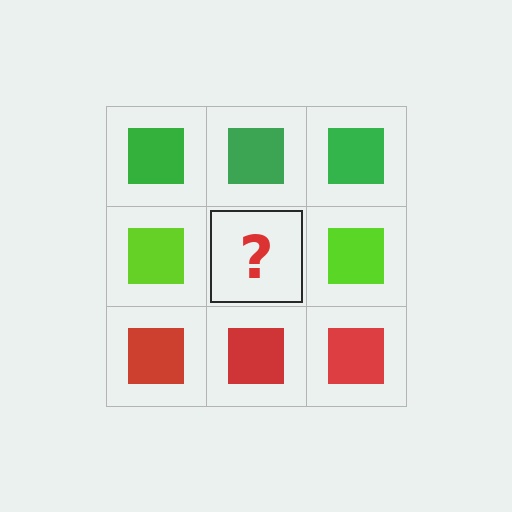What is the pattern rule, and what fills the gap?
The rule is that each row has a consistent color. The gap should be filled with a lime square.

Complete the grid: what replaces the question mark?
The question mark should be replaced with a lime square.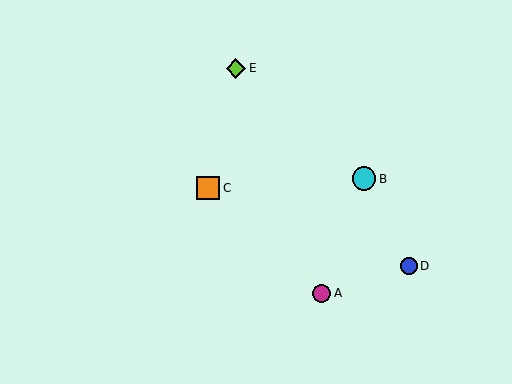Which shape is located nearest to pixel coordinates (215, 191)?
The orange square (labeled C) at (208, 188) is nearest to that location.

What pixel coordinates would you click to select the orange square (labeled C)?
Click at (208, 188) to select the orange square C.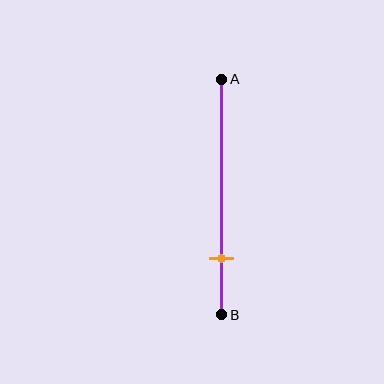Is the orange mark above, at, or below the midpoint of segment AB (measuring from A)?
The orange mark is below the midpoint of segment AB.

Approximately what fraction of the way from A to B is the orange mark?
The orange mark is approximately 75% of the way from A to B.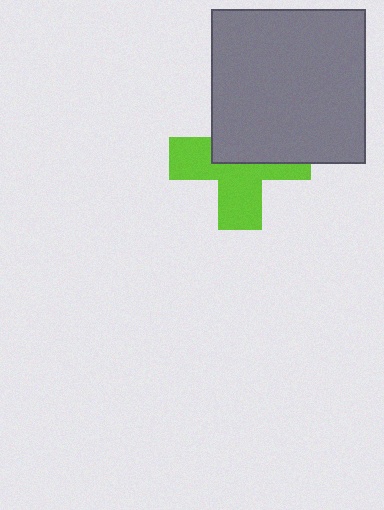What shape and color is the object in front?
The object in front is a gray square.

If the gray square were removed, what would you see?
You would see the complete lime cross.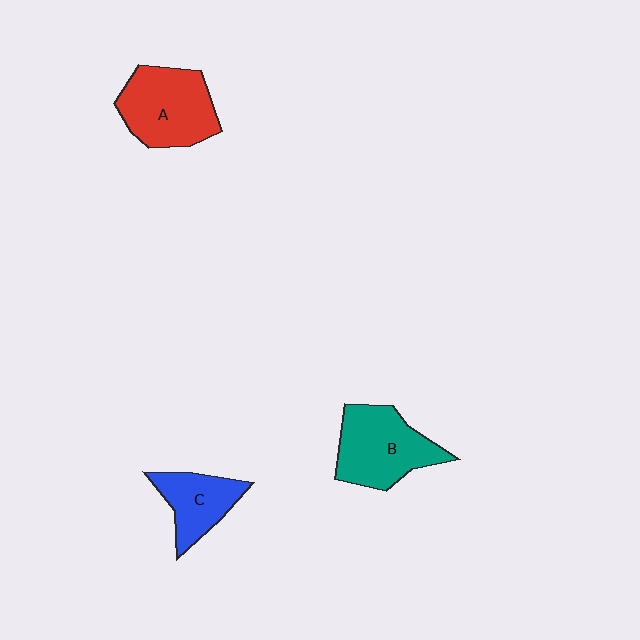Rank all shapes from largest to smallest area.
From largest to smallest: A (red), B (teal), C (blue).